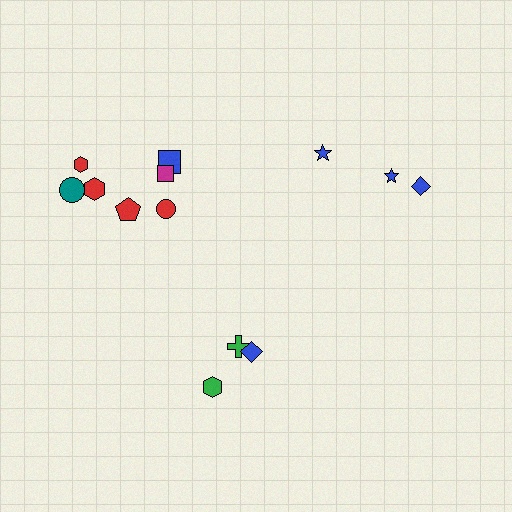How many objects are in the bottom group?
There are 3 objects.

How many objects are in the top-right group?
There are 3 objects.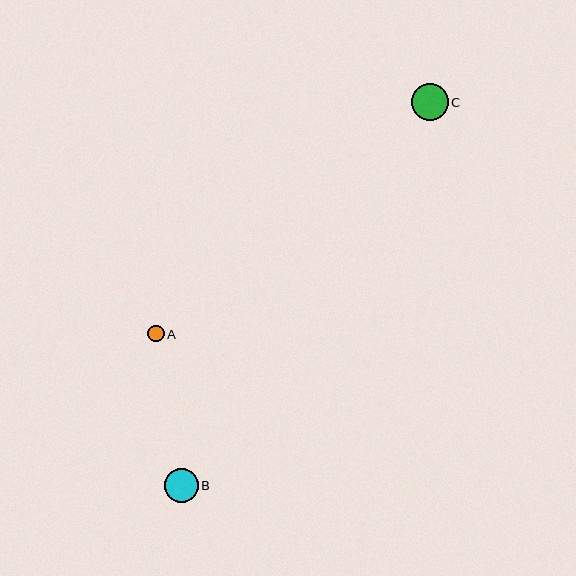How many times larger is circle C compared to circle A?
Circle C is approximately 2.2 times the size of circle A.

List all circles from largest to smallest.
From largest to smallest: C, B, A.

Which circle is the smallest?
Circle A is the smallest with a size of approximately 17 pixels.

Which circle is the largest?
Circle C is the largest with a size of approximately 37 pixels.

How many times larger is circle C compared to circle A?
Circle C is approximately 2.2 times the size of circle A.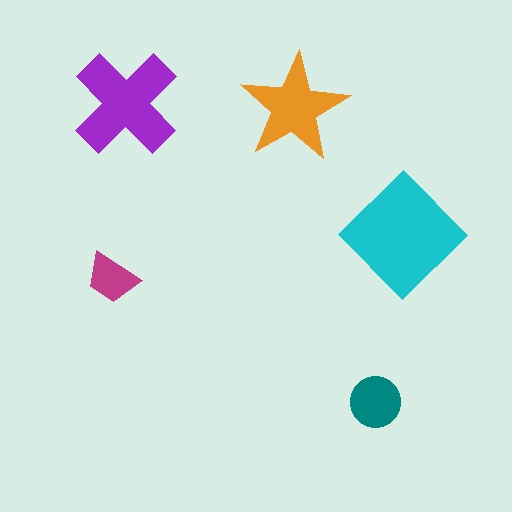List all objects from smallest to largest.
The magenta trapezoid, the teal circle, the orange star, the purple cross, the cyan diamond.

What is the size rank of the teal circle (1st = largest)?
4th.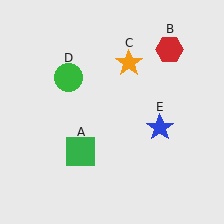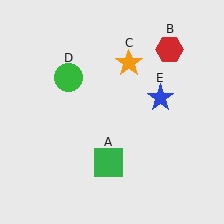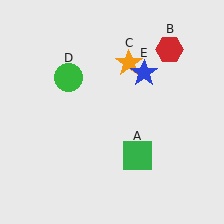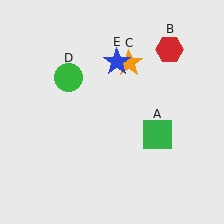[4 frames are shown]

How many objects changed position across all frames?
2 objects changed position: green square (object A), blue star (object E).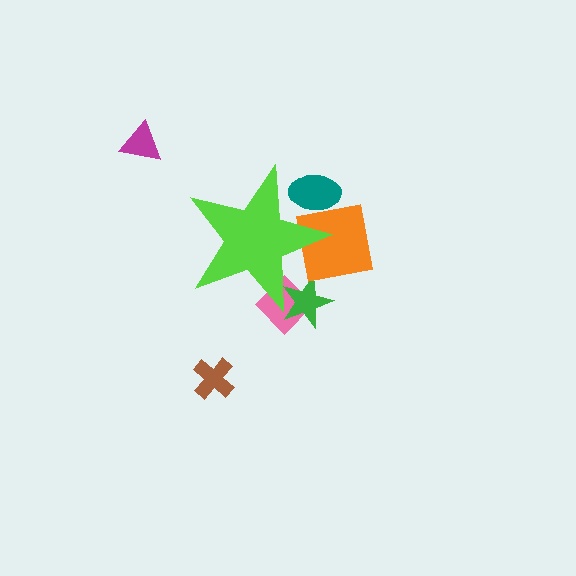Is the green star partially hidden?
Yes, the green star is partially hidden behind the lime star.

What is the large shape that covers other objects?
A lime star.